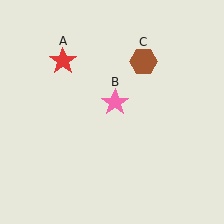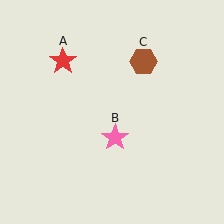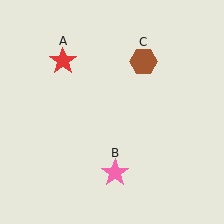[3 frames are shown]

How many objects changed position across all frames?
1 object changed position: pink star (object B).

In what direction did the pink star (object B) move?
The pink star (object B) moved down.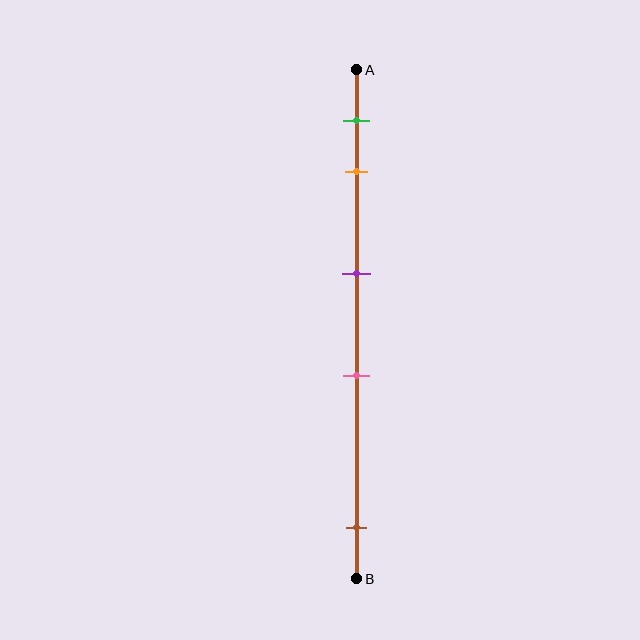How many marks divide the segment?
There are 5 marks dividing the segment.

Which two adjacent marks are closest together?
The green and orange marks are the closest adjacent pair.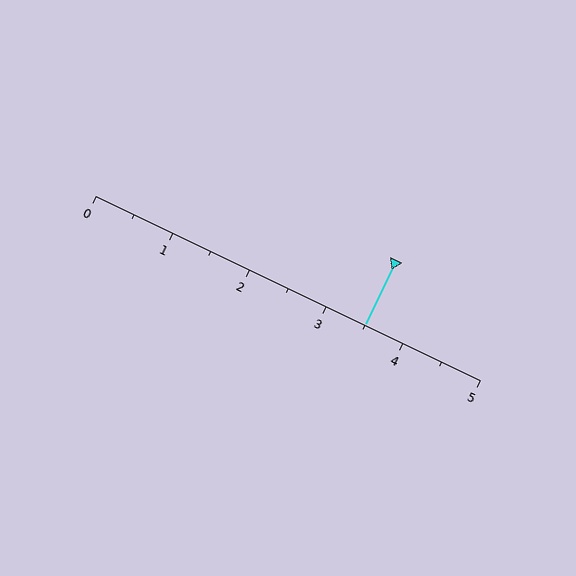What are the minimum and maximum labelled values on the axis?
The axis runs from 0 to 5.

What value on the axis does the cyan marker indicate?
The marker indicates approximately 3.5.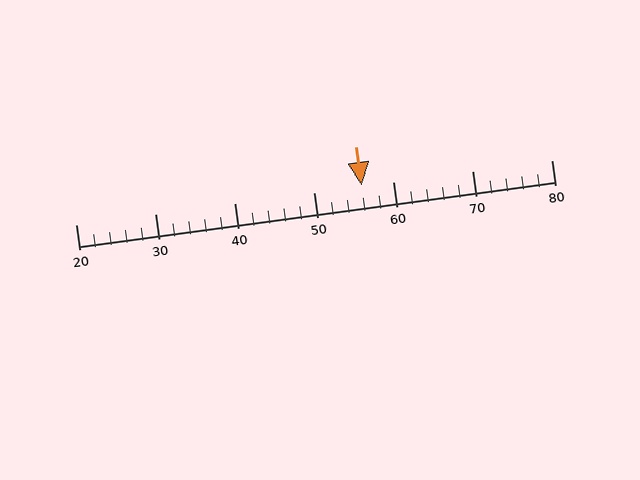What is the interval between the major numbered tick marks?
The major tick marks are spaced 10 units apart.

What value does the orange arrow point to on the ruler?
The orange arrow points to approximately 56.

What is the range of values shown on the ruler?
The ruler shows values from 20 to 80.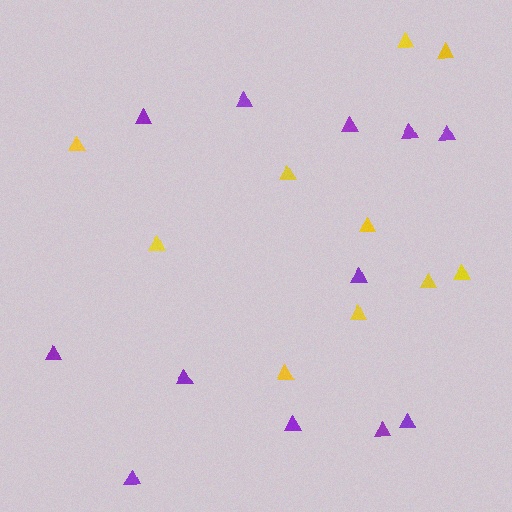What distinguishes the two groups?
There are 2 groups: one group of purple triangles (12) and one group of yellow triangles (10).